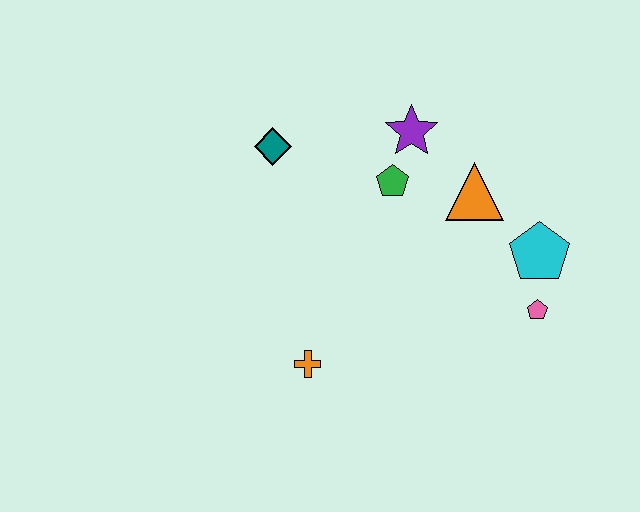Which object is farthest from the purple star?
The orange cross is farthest from the purple star.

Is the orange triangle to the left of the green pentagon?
No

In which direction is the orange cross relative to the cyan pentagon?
The orange cross is to the left of the cyan pentagon.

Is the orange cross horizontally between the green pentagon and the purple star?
No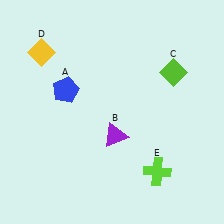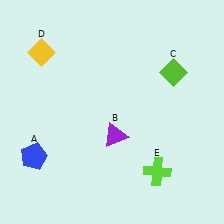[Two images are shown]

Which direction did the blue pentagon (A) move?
The blue pentagon (A) moved down.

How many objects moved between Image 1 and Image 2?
1 object moved between the two images.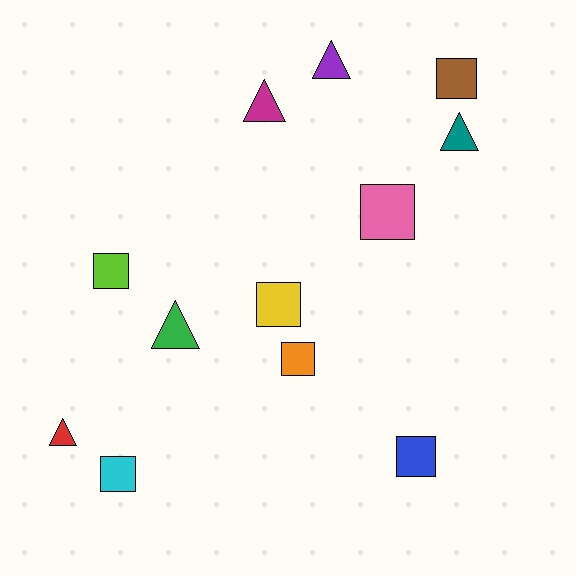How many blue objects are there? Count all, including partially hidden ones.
There is 1 blue object.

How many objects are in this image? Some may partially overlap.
There are 12 objects.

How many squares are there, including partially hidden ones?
There are 7 squares.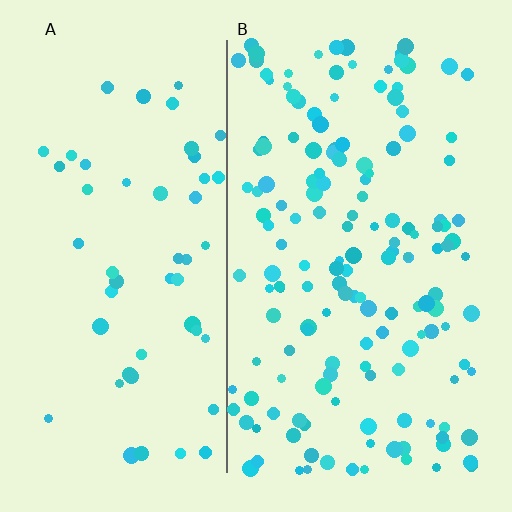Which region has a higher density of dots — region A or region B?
B (the right).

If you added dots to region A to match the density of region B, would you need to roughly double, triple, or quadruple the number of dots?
Approximately triple.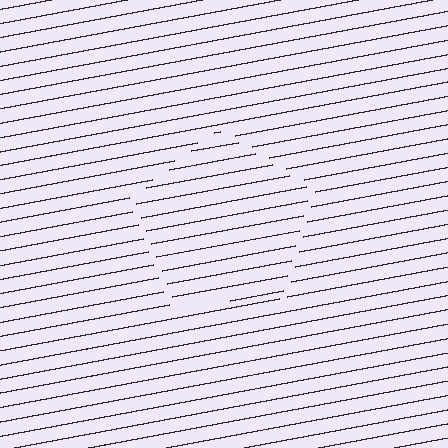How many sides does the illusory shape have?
5 sides — the line-ends trace a pentagon.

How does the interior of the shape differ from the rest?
The interior of the shape contains the same grating, shifted by half a period — the contour is defined by the phase discontinuity where line-ends from the inner and outer gratings abut.